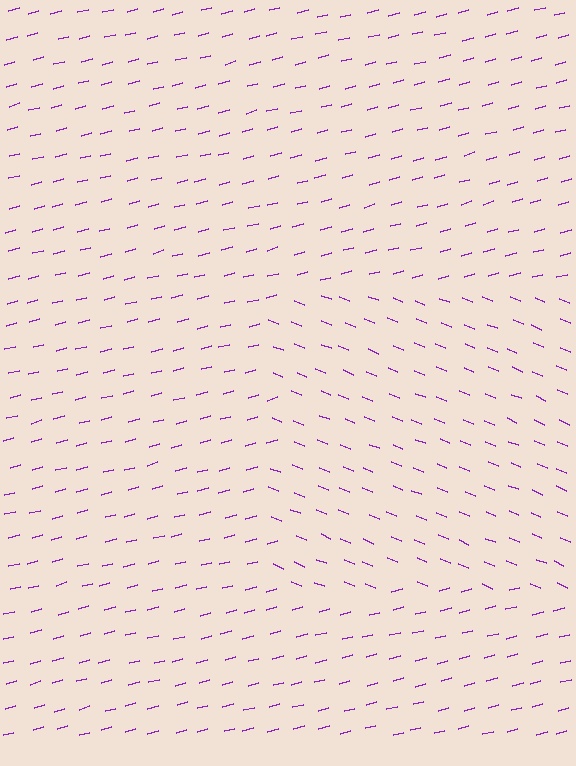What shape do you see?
I see a rectangle.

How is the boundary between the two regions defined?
The boundary is defined purely by a change in line orientation (approximately 37 degrees difference). All lines are the same color and thickness.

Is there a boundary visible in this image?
Yes, there is a texture boundary formed by a change in line orientation.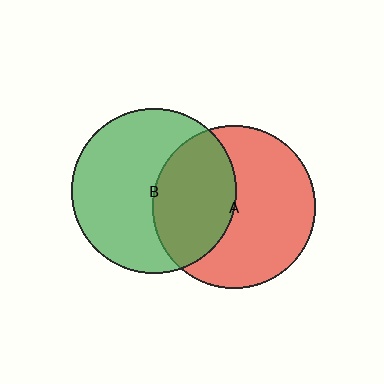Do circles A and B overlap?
Yes.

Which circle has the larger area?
Circle B (green).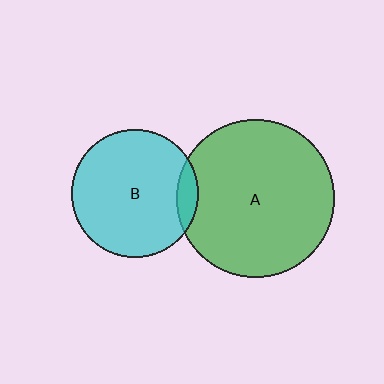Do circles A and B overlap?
Yes.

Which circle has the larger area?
Circle A (green).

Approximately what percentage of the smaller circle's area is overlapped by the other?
Approximately 10%.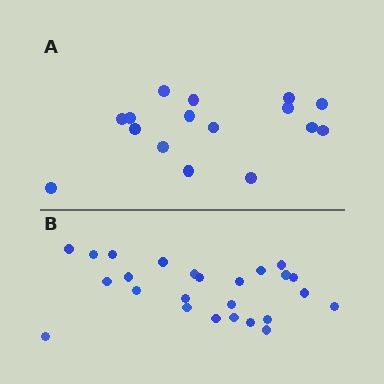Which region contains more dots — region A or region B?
Region B (the bottom region) has more dots.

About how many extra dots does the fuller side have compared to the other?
Region B has roughly 8 or so more dots than region A.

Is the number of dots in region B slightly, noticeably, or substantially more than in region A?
Region B has substantially more. The ratio is roughly 1.6 to 1.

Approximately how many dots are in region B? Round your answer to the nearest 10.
About 20 dots. (The exact count is 25, which rounds to 20.)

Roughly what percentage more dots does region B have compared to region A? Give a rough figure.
About 55% more.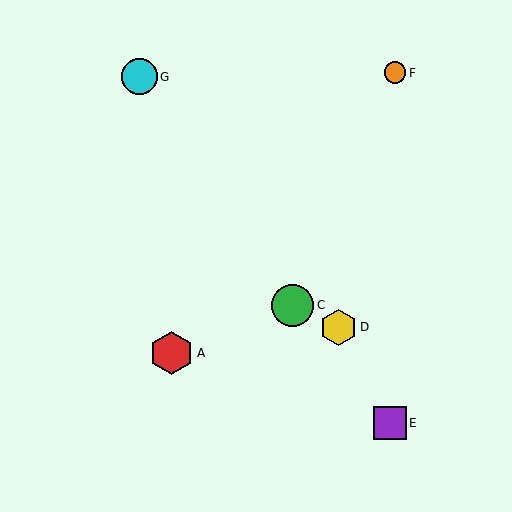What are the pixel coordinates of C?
Object C is at (293, 305).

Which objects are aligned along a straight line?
Objects B, C, D are aligned along a straight line.